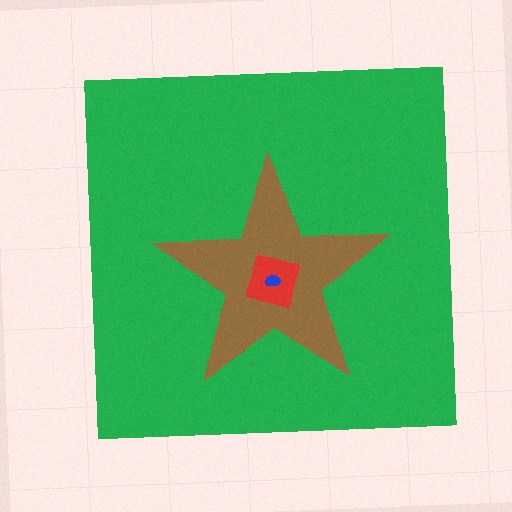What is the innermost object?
The blue ellipse.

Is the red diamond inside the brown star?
Yes.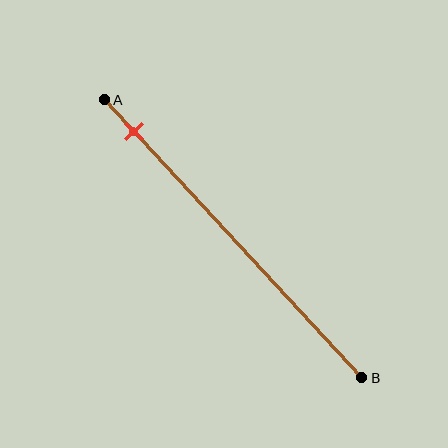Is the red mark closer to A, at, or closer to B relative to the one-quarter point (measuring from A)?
The red mark is closer to point A than the one-quarter point of segment AB.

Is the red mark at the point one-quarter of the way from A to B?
No, the mark is at about 10% from A, not at the 25% one-quarter point.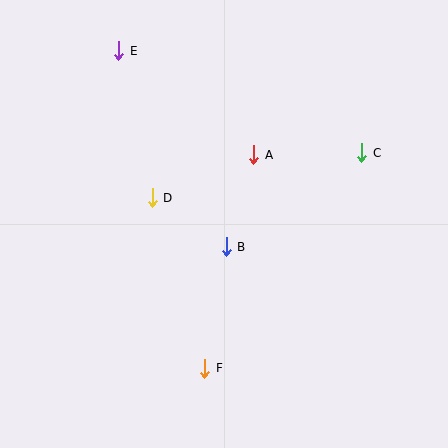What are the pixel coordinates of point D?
Point D is at (152, 198).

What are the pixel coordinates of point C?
Point C is at (362, 153).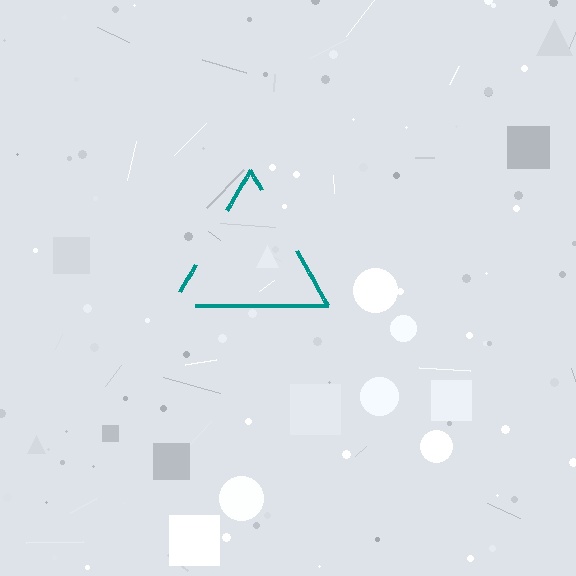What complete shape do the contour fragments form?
The contour fragments form a triangle.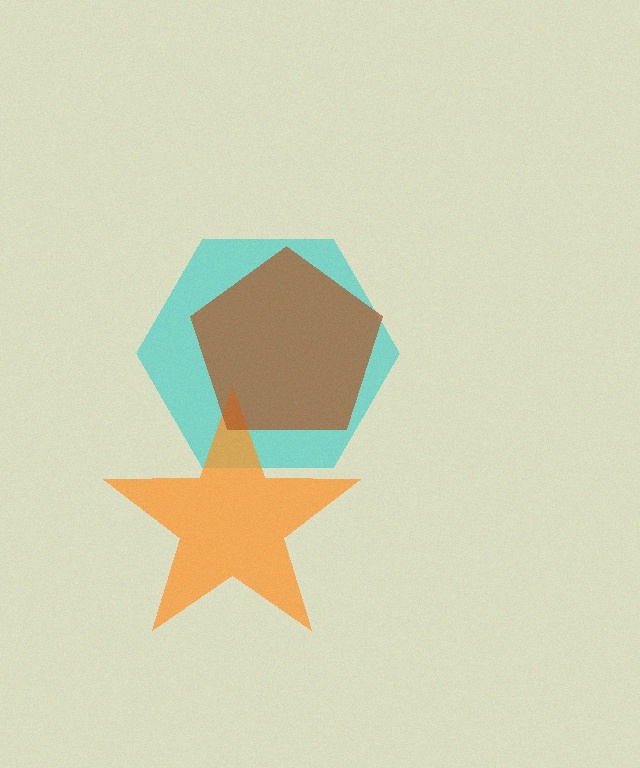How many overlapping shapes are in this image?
There are 3 overlapping shapes in the image.